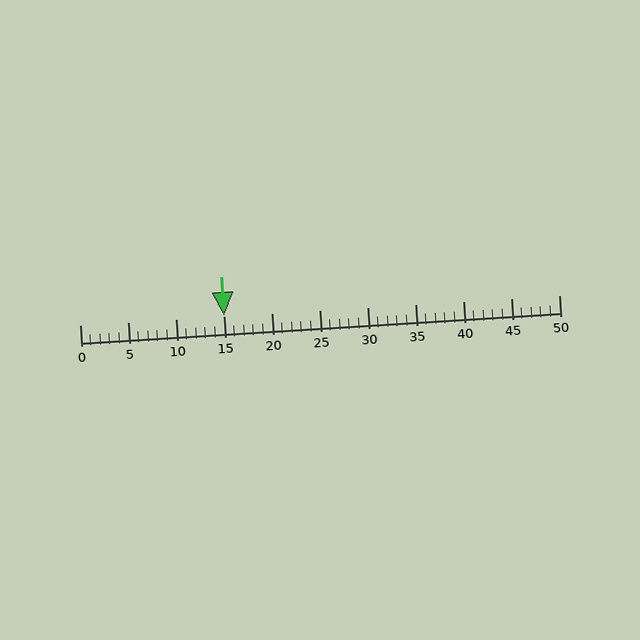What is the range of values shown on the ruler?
The ruler shows values from 0 to 50.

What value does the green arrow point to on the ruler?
The green arrow points to approximately 15.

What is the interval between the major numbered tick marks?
The major tick marks are spaced 5 units apart.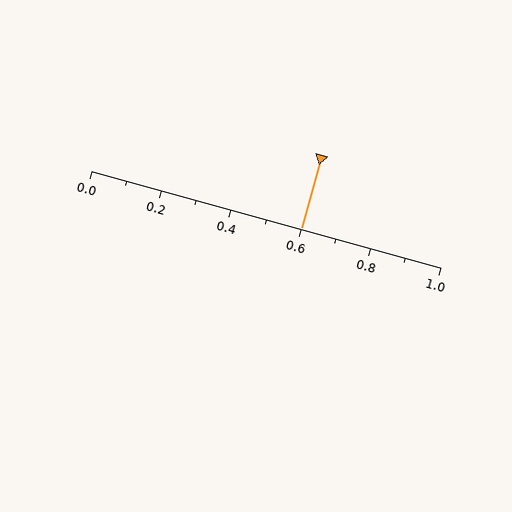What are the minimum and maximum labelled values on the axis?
The axis runs from 0.0 to 1.0.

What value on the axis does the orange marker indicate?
The marker indicates approximately 0.6.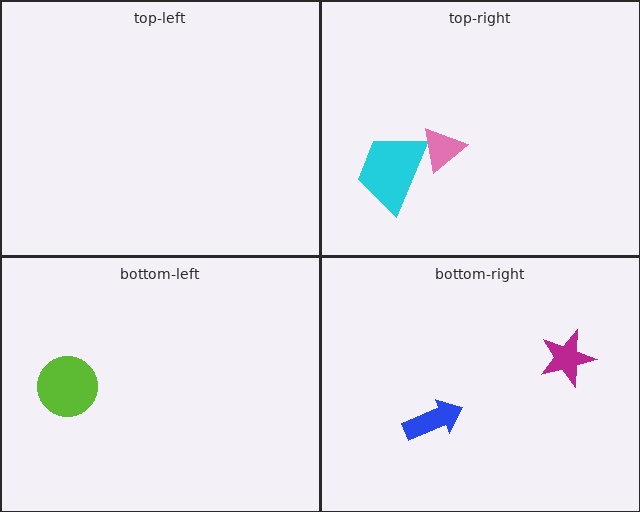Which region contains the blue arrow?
The bottom-right region.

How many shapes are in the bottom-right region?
2.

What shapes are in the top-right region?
The cyan trapezoid, the pink triangle.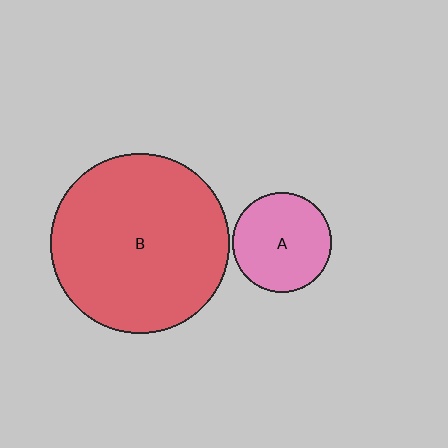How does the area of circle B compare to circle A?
Approximately 3.3 times.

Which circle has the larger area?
Circle B (red).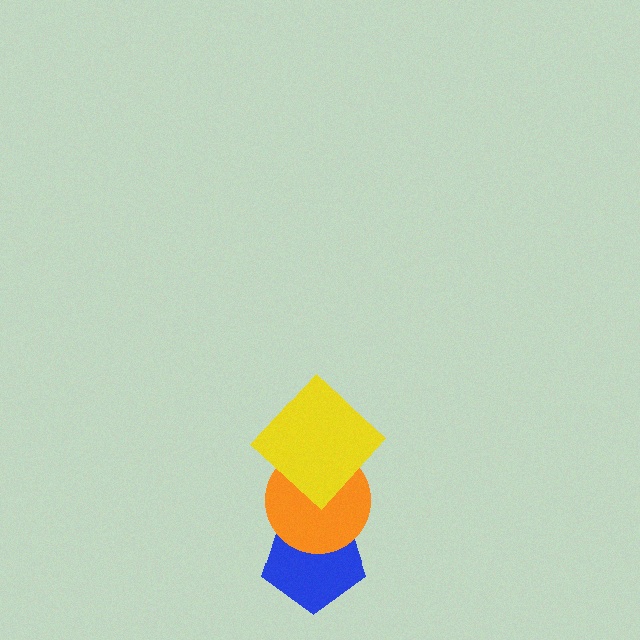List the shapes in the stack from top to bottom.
From top to bottom: the yellow diamond, the orange circle, the blue pentagon.